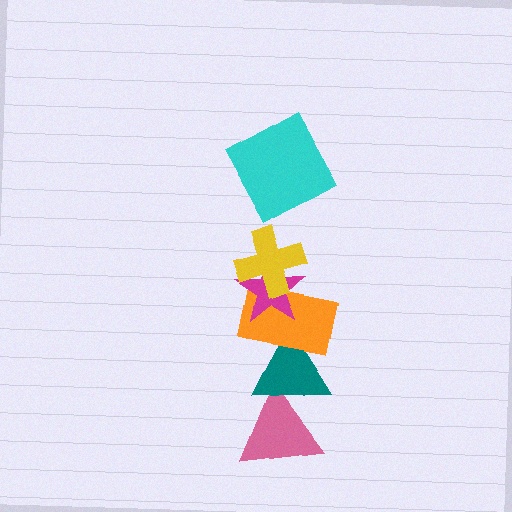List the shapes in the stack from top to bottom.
From top to bottom: the cyan square, the yellow cross, the magenta star, the orange rectangle, the teal triangle, the pink triangle.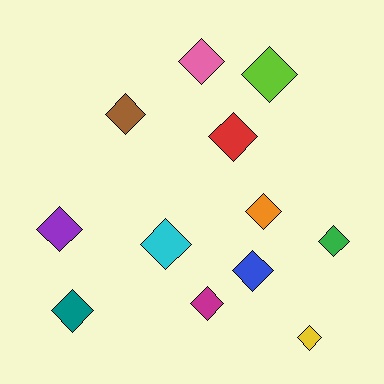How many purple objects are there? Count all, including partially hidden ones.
There is 1 purple object.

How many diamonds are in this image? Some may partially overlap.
There are 12 diamonds.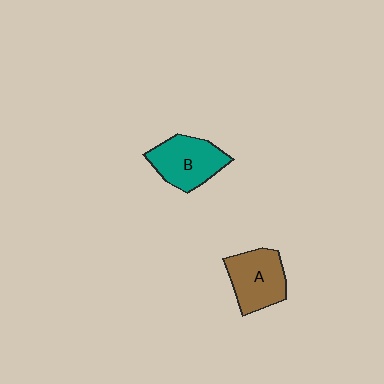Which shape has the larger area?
Shape B (teal).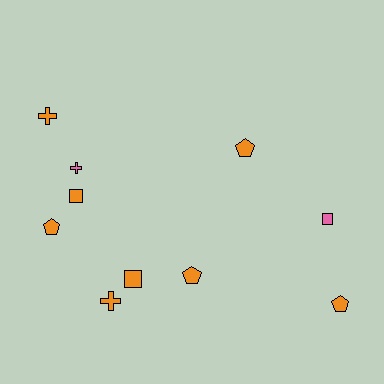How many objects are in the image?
There are 10 objects.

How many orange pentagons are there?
There are 4 orange pentagons.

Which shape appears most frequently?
Pentagon, with 4 objects.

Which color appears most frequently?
Orange, with 8 objects.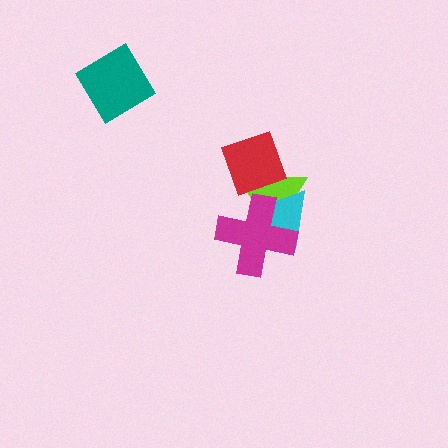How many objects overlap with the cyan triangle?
3 objects overlap with the cyan triangle.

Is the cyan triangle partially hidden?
Yes, it is partially covered by another shape.